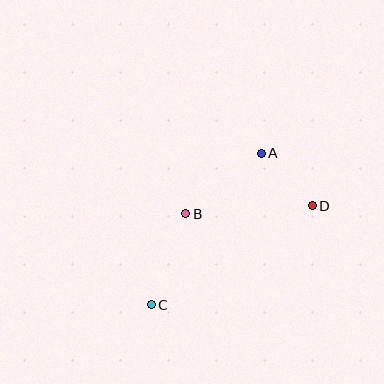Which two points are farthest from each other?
Points C and D are farthest from each other.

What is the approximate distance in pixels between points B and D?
The distance between B and D is approximately 127 pixels.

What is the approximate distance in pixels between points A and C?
The distance between A and C is approximately 187 pixels.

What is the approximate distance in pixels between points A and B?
The distance between A and B is approximately 97 pixels.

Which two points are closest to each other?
Points A and D are closest to each other.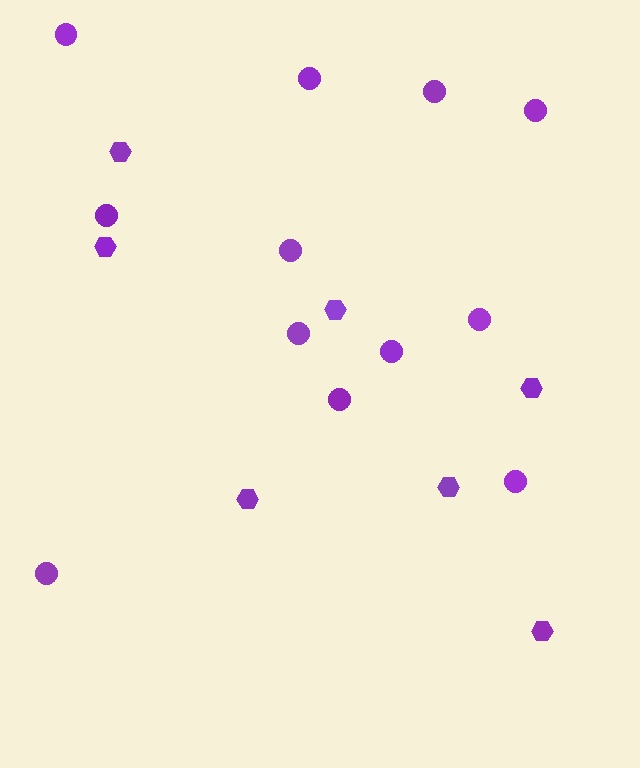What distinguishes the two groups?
There are 2 groups: one group of circles (12) and one group of hexagons (7).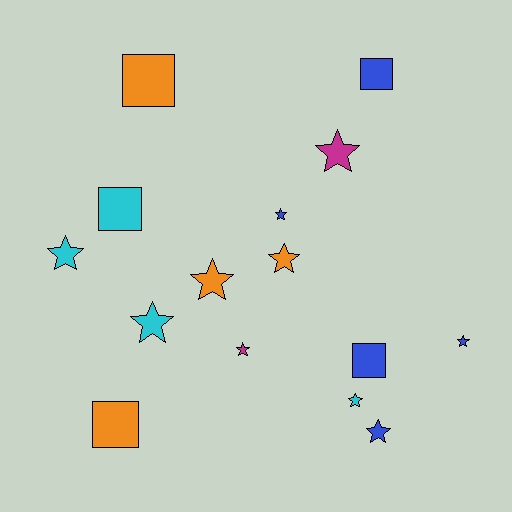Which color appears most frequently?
Blue, with 5 objects.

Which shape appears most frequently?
Star, with 10 objects.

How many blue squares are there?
There are 2 blue squares.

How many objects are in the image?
There are 15 objects.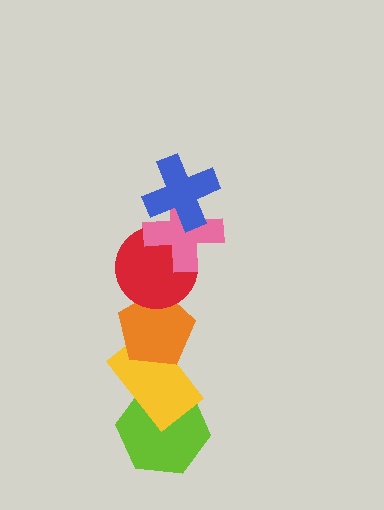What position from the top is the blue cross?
The blue cross is 1st from the top.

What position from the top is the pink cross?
The pink cross is 2nd from the top.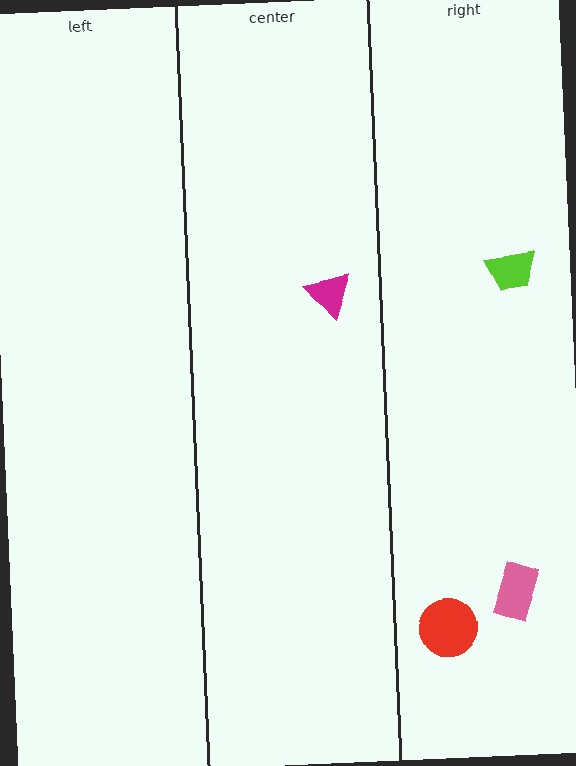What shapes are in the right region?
The red circle, the pink rectangle, the lime trapezoid.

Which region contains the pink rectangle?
The right region.